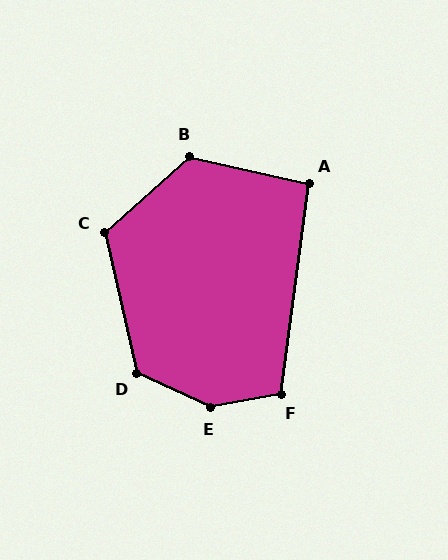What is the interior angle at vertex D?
Approximately 127 degrees (obtuse).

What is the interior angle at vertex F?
Approximately 108 degrees (obtuse).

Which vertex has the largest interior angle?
E, at approximately 145 degrees.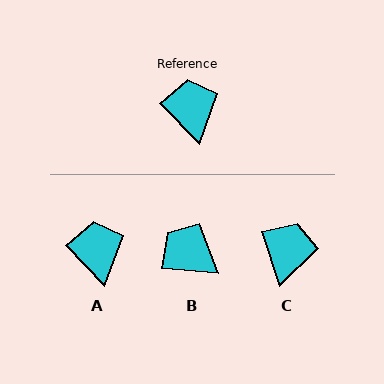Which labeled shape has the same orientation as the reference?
A.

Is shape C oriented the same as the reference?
No, it is off by about 26 degrees.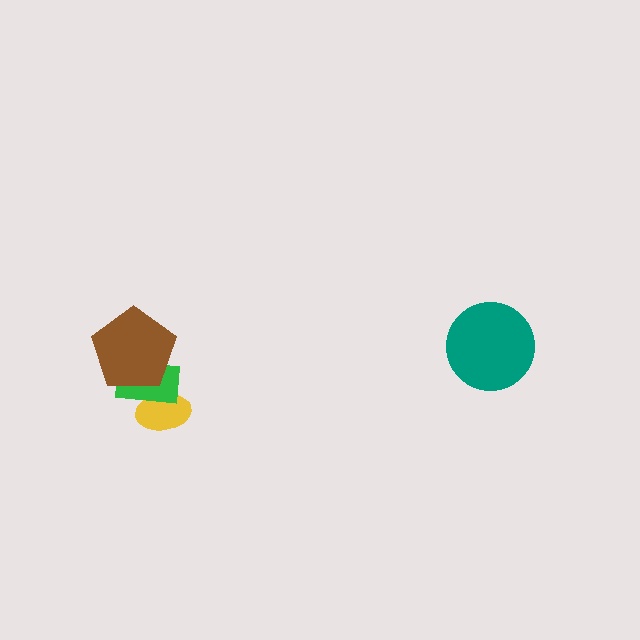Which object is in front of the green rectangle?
The brown pentagon is in front of the green rectangle.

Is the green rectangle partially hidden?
Yes, it is partially covered by another shape.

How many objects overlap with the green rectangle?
2 objects overlap with the green rectangle.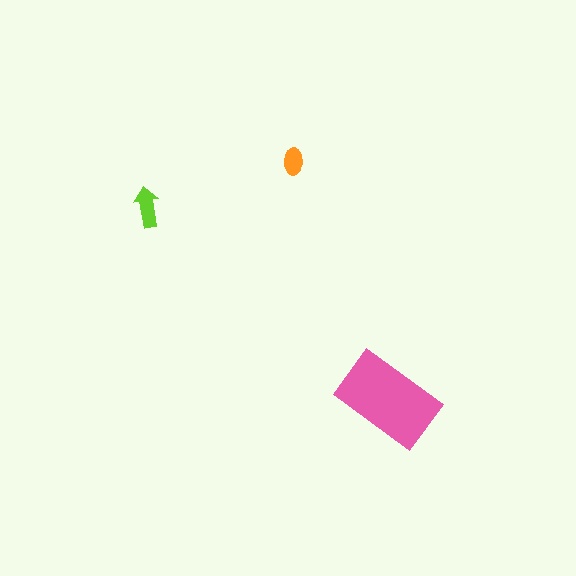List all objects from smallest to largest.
The orange ellipse, the lime arrow, the pink rectangle.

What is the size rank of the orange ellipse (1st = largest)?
3rd.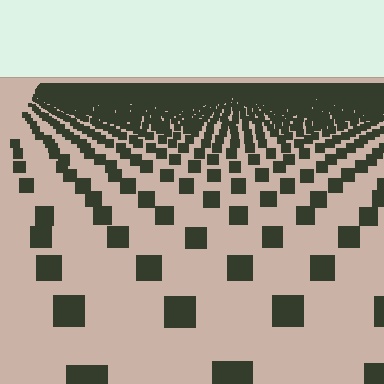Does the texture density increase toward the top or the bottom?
Density increases toward the top.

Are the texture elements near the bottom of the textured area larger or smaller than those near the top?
Larger. Near the bottom, elements are closer to the viewer and appear at a bigger on-screen size.